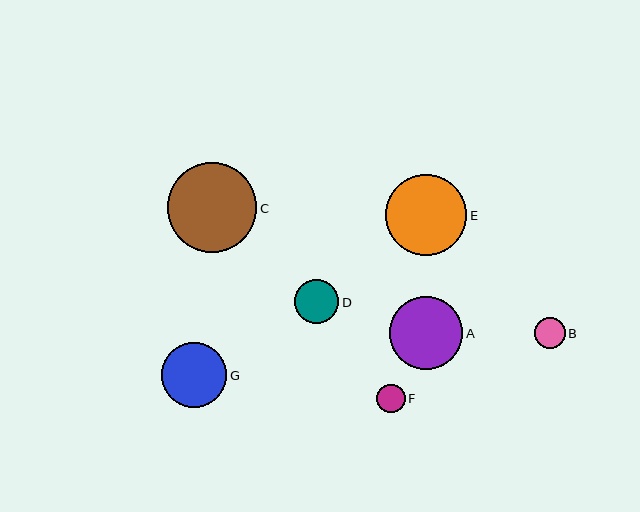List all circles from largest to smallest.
From largest to smallest: C, E, A, G, D, B, F.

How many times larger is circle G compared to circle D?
Circle G is approximately 1.5 times the size of circle D.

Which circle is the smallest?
Circle F is the smallest with a size of approximately 28 pixels.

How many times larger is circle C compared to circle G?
Circle C is approximately 1.4 times the size of circle G.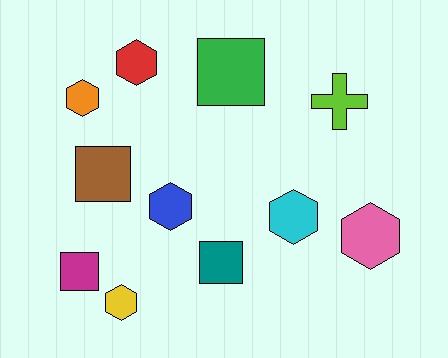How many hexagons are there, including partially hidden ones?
There are 6 hexagons.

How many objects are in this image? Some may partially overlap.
There are 11 objects.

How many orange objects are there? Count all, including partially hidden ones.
There is 1 orange object.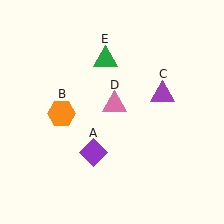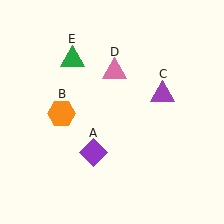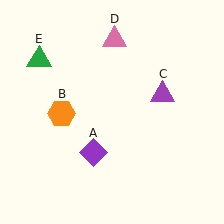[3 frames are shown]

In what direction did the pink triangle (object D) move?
The pink triangle (object D) moved up.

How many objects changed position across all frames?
2 objects changed position: pink triangle (object D), green triangle (object E).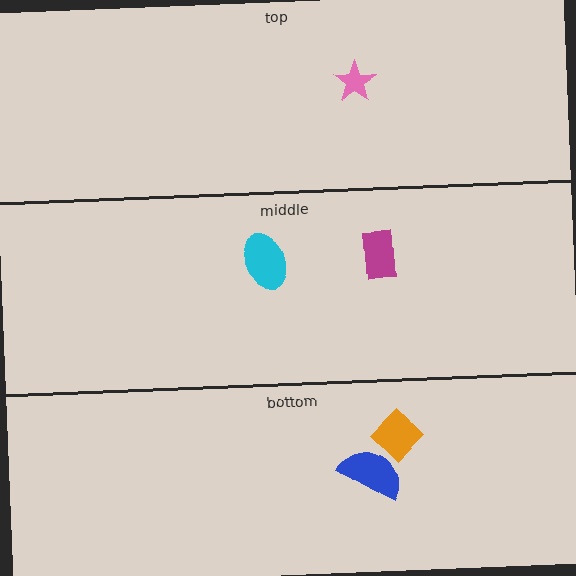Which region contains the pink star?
The top region.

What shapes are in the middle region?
The cyan ellipse, the magenta rectangle.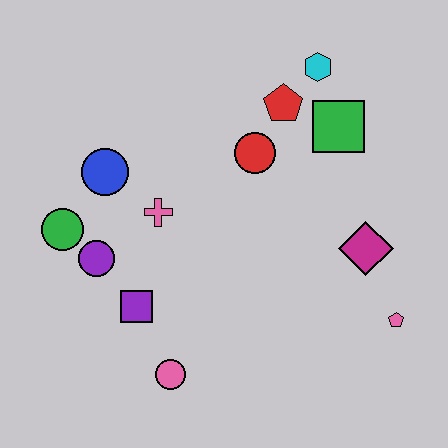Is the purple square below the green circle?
Yes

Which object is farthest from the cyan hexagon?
The pink circle is farthest from the cyan hexagon.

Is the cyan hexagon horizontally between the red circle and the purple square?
No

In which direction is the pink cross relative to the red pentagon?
The pink cross is to the left of the red pentagon.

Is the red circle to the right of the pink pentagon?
No